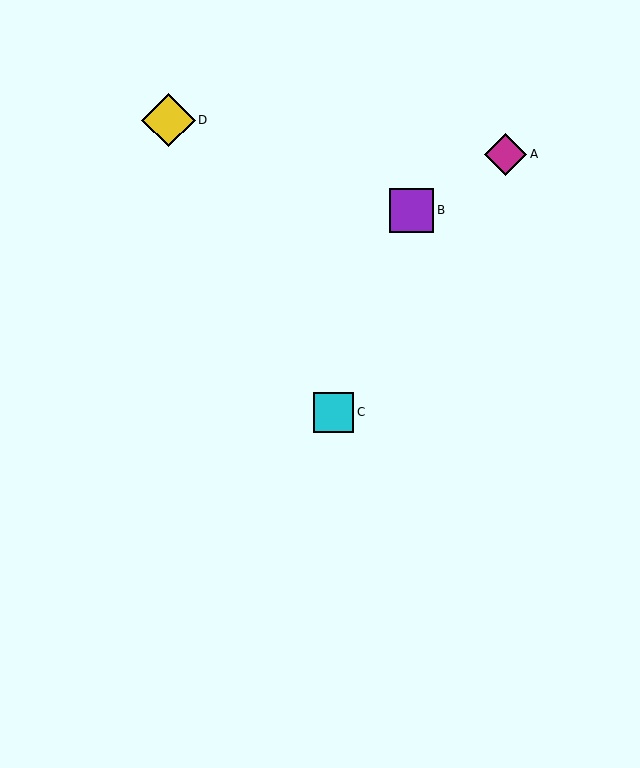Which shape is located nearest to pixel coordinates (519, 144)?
The magenta diamond (labeled A) at (506, 154) is nearest to that location.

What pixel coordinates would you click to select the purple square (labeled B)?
Click at (412, 210) to select the purple square B.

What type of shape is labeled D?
Shape D is a yellow diamond.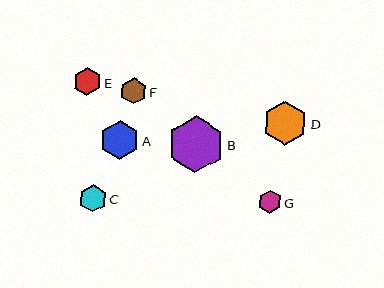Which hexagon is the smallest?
Hexagon G is the smallest with a size of approximately 23 pixels.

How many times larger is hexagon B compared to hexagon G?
Hexagon B is approximately 2.4 times the size of hexagon G.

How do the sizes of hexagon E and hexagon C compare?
Hexagon E and hexagon C are approximately the same size.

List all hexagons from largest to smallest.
From largest to smallest: B, D, A, E, C, F, G.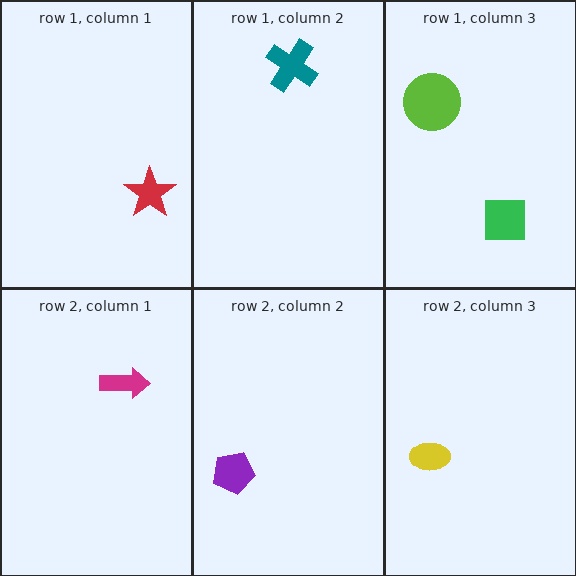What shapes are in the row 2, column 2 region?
The purple pentagon.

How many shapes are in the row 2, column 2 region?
1.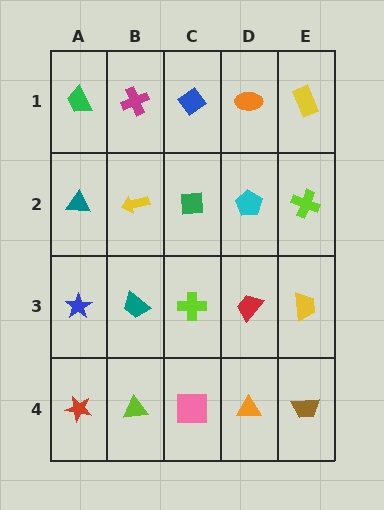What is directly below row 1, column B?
A yellow arrow.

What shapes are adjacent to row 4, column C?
A lime cross (row 3, column C), a lime triangle (row 4, column B), an orange triangle (row 4, column D).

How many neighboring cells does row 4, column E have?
2.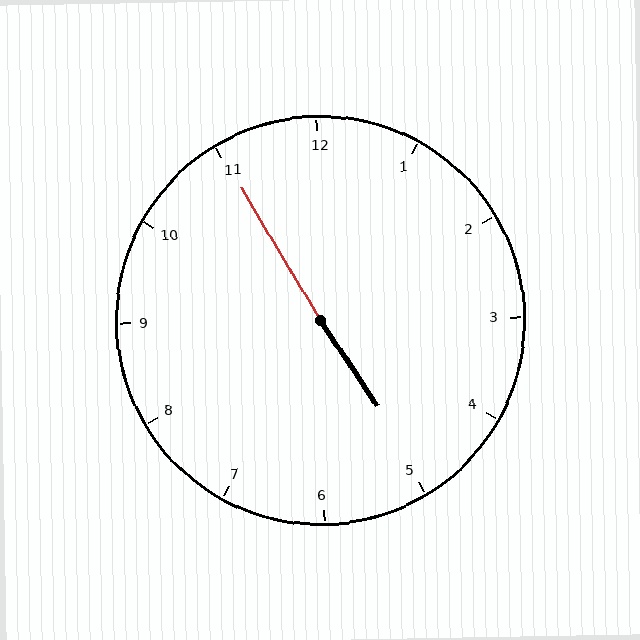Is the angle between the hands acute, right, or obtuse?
It is obtuse.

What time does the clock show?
4:55.